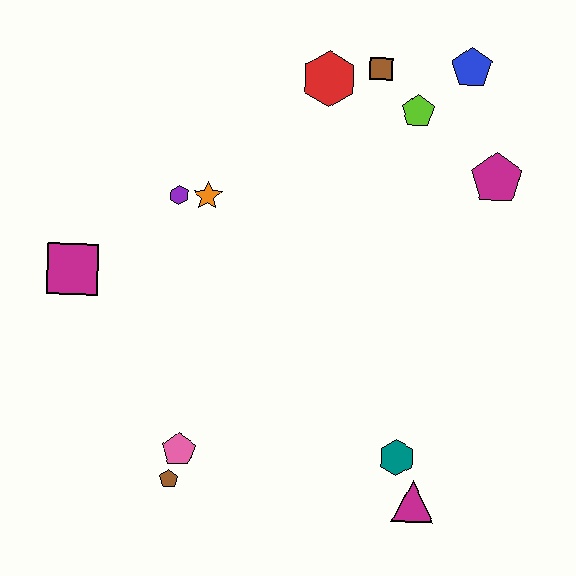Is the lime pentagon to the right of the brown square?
Yes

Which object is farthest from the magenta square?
The blue pentagon is farthest from the magenta square.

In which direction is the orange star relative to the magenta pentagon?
The orange star is to the left of the magenta pentagon.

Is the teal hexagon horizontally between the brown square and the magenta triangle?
Yes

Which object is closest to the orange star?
The purple hexagon is closest to the orange star.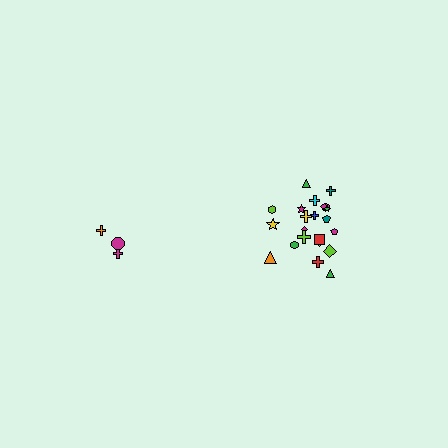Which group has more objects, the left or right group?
The right group.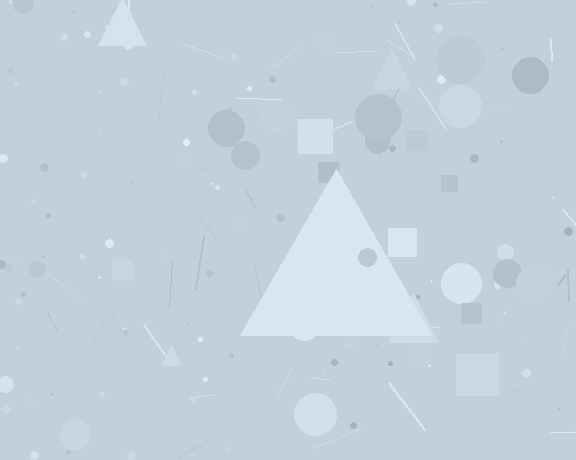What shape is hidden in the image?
A triangle is hidden in the image.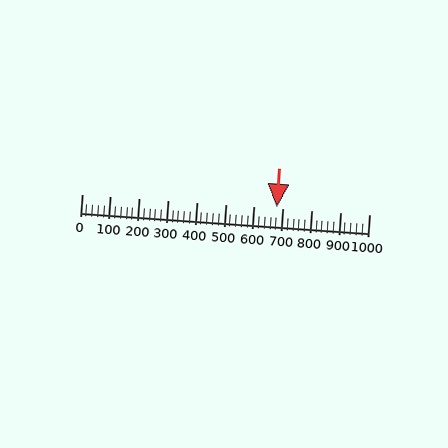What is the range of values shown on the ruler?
The ruler shows values from 0 to 1000.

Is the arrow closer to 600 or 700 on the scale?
The arrow is closer to 700.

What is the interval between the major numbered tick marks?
The major tick marks are spaced 100 units apart.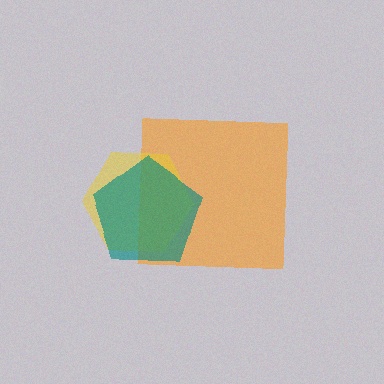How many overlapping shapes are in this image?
There are 3 overlapping shapes in the image.